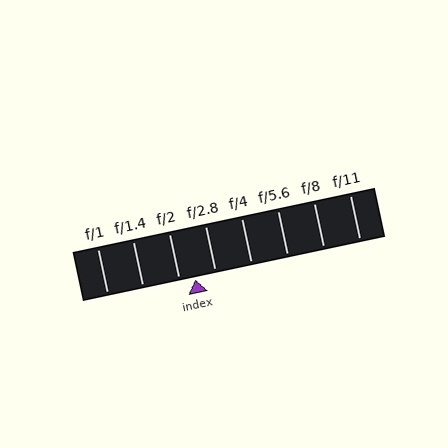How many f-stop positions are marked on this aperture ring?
There are 8 f-stop positions marked.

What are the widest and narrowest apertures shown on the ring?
The widest aperture shown is f/1 and the narrowest is f/11.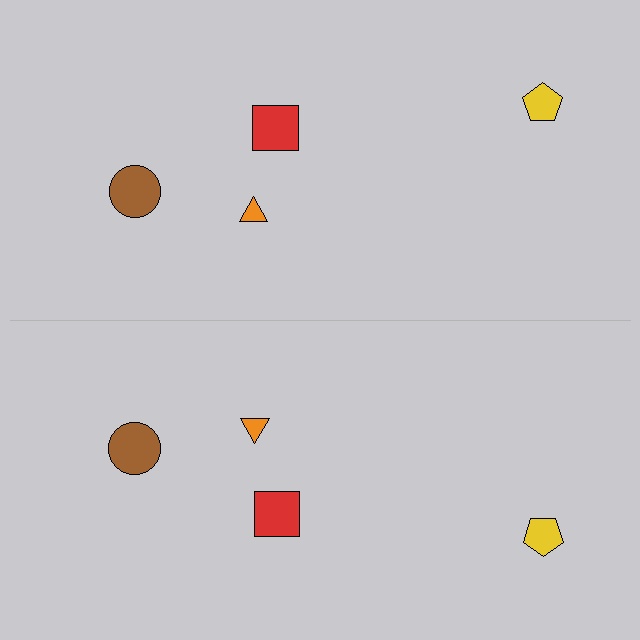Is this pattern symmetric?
Yes, this pattern has bilateral (reflection) symmetry.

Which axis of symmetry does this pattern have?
The pattern has a horizontal axis of symmetry running through the center of the image.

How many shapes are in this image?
There are 8 shapes in this image.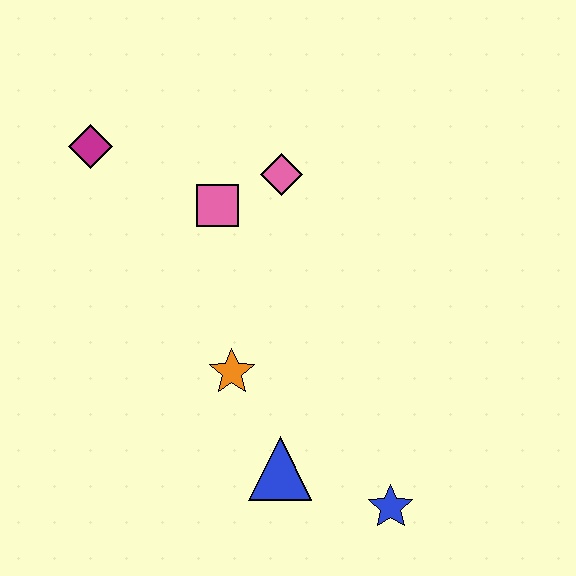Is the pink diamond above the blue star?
Yes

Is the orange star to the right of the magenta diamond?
Yes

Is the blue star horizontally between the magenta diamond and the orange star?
No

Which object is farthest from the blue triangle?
The magenta diamond is farthest from the blue triangle.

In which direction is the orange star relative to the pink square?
The orange star is below the pink square.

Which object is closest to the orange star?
The blue triangle is closest to the orange star.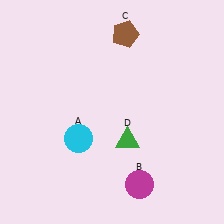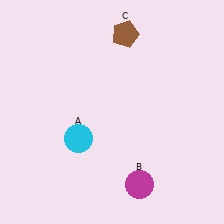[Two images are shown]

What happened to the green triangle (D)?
The green triangle (D) was removed in Image 2. It was in the bottom-right area of Image 1.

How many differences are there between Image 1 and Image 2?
There is 1 difference between the two images.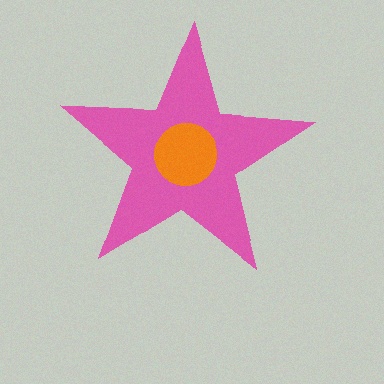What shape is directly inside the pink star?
The orange circle.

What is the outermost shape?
The pink star.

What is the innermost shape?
The orange circle.